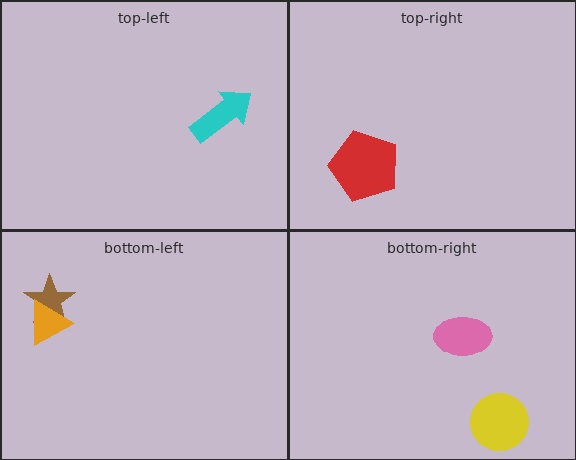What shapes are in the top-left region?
The cyan arrow.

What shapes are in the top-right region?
The red pentagon.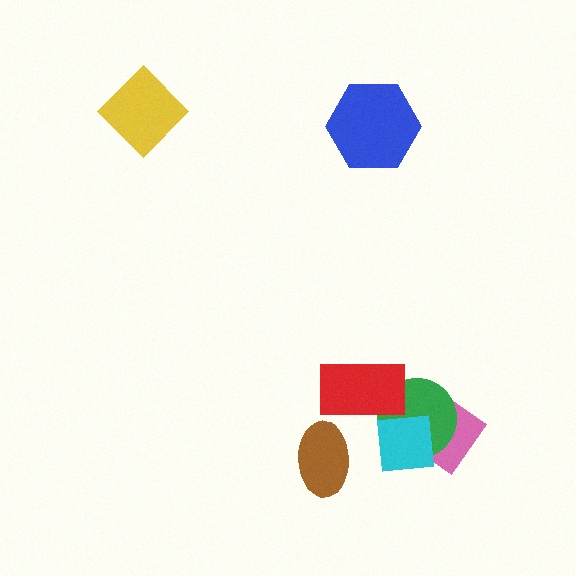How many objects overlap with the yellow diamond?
0 objects overlap with the yellow diamond.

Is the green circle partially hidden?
Yes, it is partially covered by another shape.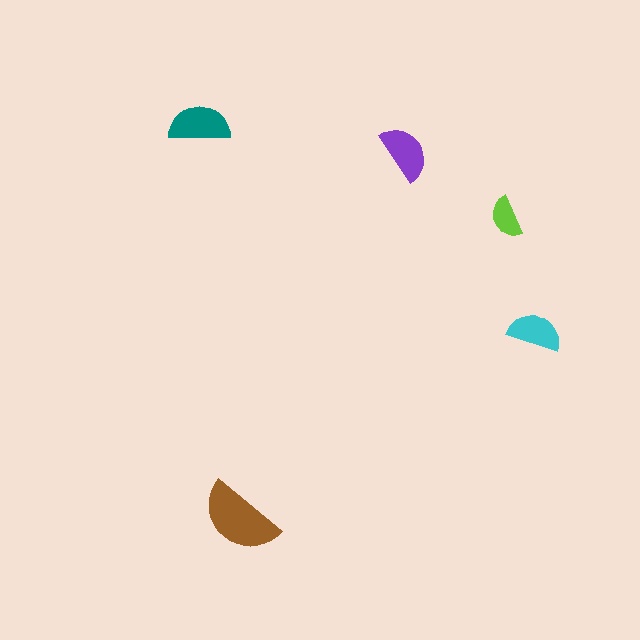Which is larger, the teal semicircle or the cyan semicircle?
The teal one.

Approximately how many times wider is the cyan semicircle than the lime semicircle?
About 1.5 times wider.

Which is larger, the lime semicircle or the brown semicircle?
The brown one.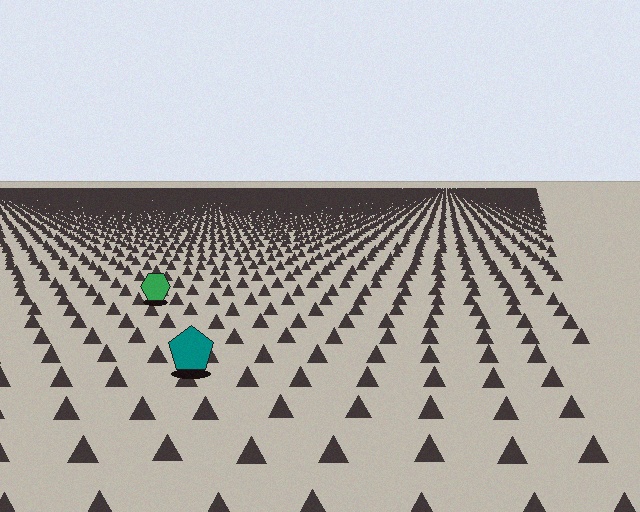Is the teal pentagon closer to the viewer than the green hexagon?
Yes. The teal pentagon is closer — you can tell from the texture gradient: the ground texture is coarser near it.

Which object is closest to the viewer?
The teal pentagon is closest. The texture marks near it are larger and more spread out.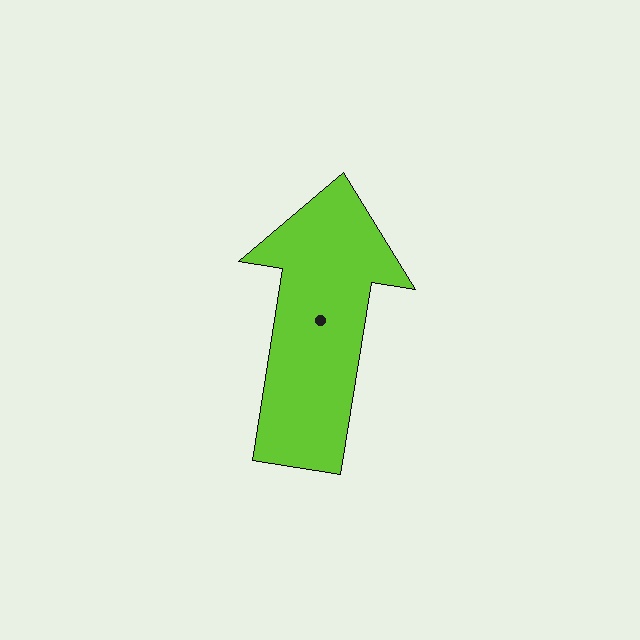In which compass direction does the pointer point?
North.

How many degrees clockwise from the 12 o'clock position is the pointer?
Approximately 9 degrees.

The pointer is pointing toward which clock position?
Roughly 12 o'clock.